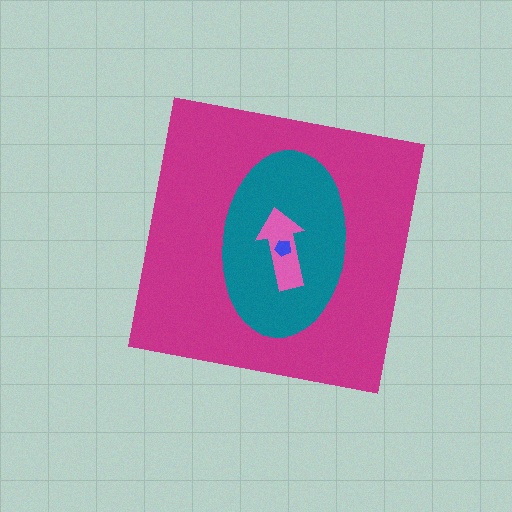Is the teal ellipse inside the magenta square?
Yes.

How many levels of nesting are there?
4.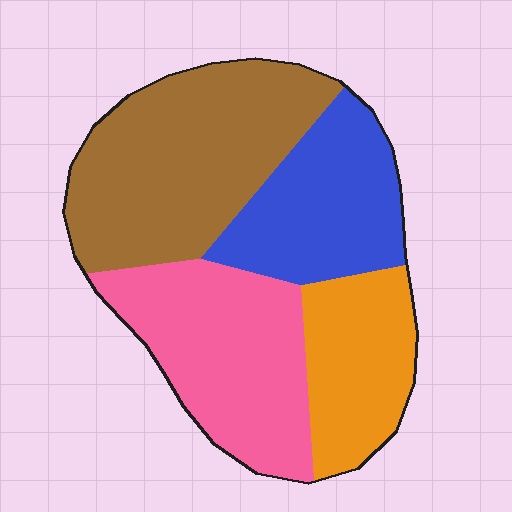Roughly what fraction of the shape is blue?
Blue takes up less than a quarter of the shape.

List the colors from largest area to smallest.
From largest to smallest: brown, pink, blue, orange.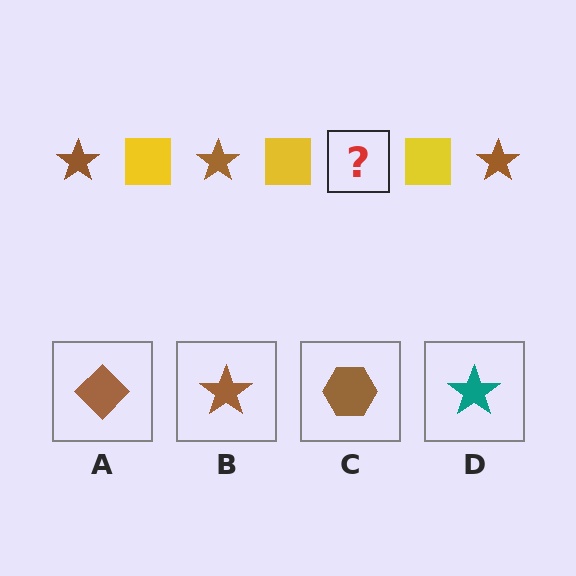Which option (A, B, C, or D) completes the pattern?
B.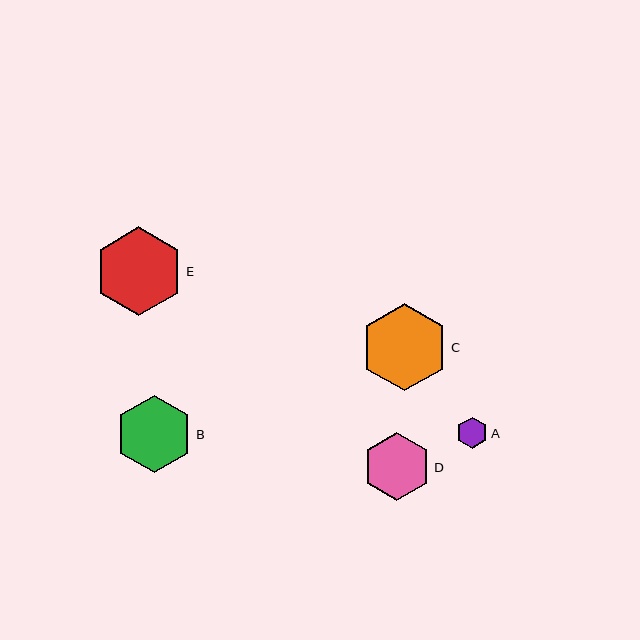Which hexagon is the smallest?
Hexagon A is the smallest with a size of approximately 31 pixels.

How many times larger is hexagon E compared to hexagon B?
Hexagon E is approximately 1.1 times the size of hexagon B.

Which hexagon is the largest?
Hexagon E is the largest with a size of approximately 89 pixels.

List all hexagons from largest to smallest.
From largest to smallest: E, C, B, D, A.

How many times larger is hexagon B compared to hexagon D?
Hexagon B is approximately 1.1 times the size of hexagon D.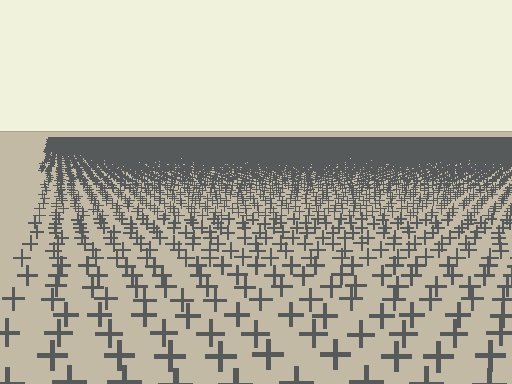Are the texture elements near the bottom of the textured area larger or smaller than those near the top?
Larger. Near the bottom, elements are closer to the viewer and appear at a bigger on-screen size.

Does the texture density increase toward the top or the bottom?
Density increases toward the top.